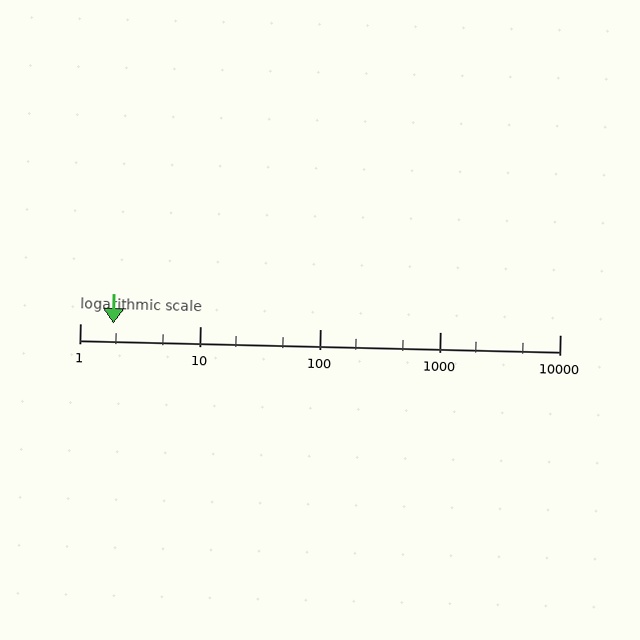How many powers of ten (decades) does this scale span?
The scale spans 4 decades, from 1 to 10000.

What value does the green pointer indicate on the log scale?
The pointer indicates approximately 1.9.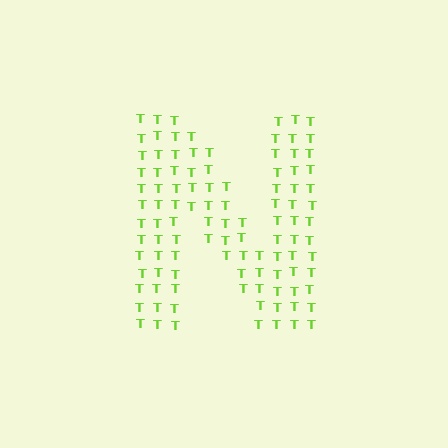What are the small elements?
The small elements are letter T's.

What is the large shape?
The large shape is the letter N.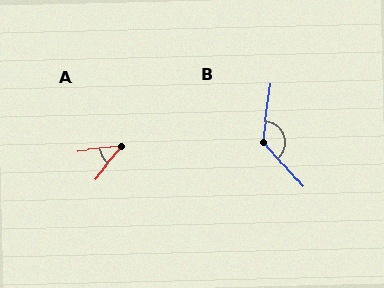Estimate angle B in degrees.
Approximately 131 degrees.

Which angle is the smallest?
A, at approximately 45 degrees.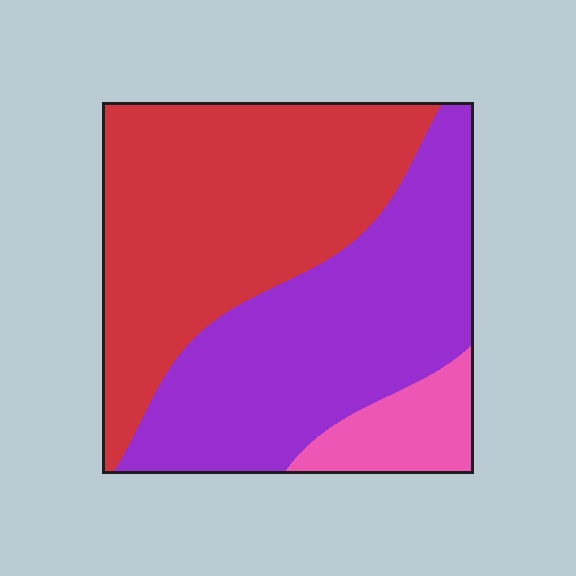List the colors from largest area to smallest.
From largest to smallest: red, purple, pink.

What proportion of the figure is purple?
Purple takes up about two fifths (2/5) of the figure.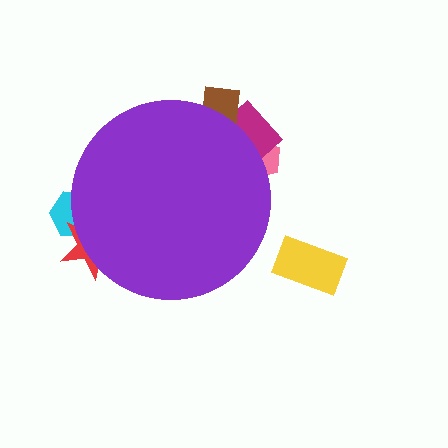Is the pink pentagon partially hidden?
Yes, the pink pentagon is partially hidden behind the purple circle.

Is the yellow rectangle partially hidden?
No, the yellow rectangle is fully visible.